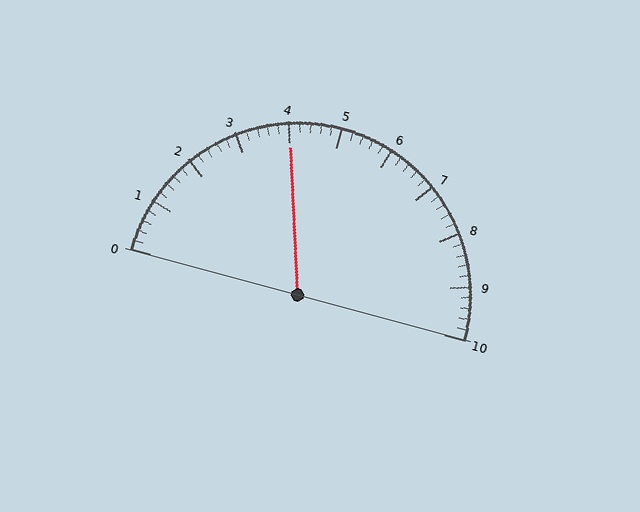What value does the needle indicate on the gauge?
The needle indicates approximately 4.0.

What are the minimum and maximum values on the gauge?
The gauge ranges from 0 to 10.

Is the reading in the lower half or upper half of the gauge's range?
The reading is in the lower half of the range (0 to 10).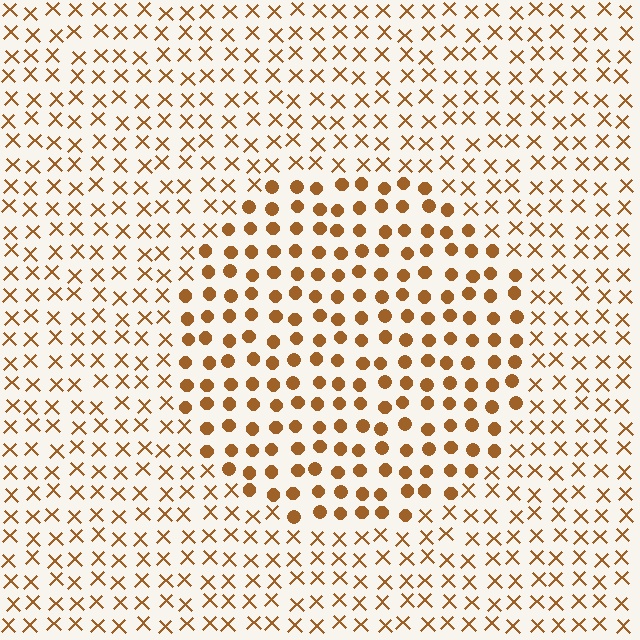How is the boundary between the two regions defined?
The boundary is defined by a change in element shape: circles inside vs. X marks outside. All elements share the same color and spacing.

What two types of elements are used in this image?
The image uses circles inside the circle region and X marks outside it.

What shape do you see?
I see a circle.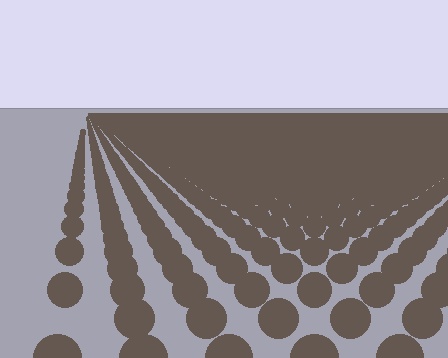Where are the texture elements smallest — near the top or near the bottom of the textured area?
Near the top.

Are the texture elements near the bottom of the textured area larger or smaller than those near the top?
Larger. Near the bottom, elements are closer to the viewer and appear at a bigger on-screen size.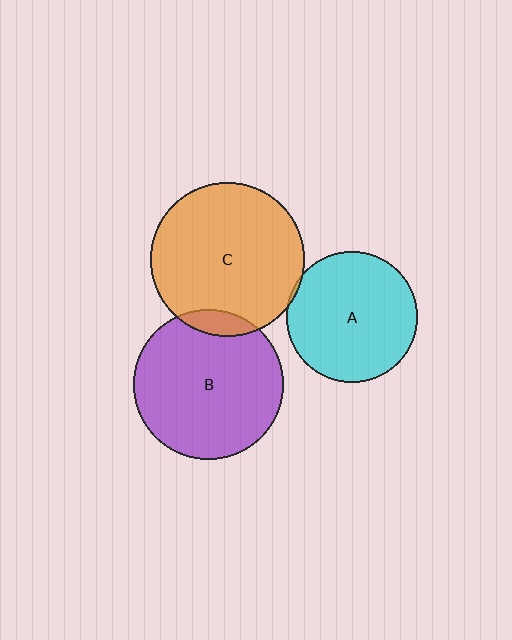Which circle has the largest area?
Circle C (orange).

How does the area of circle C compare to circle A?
Approximately 1.4 times.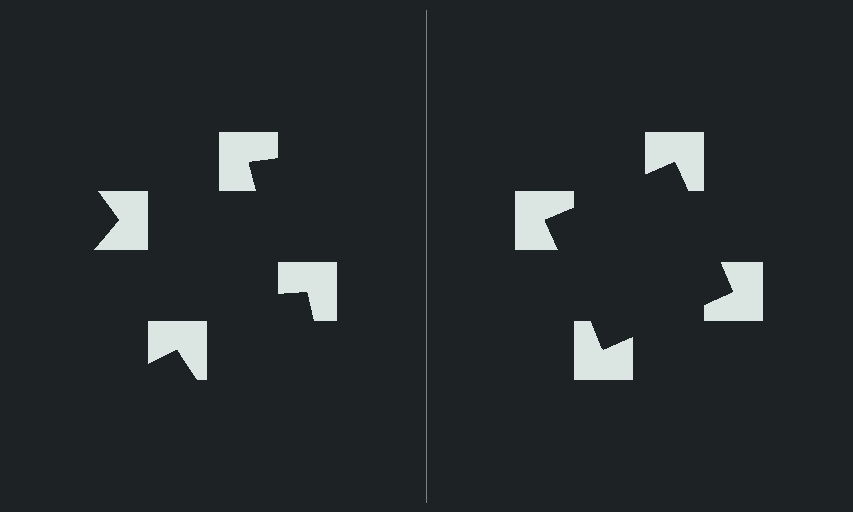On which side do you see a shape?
An illusory square appears on the right side. On the left side the wedge cuts are rotated, so no coherent shape forms.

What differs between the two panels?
The notched squares are positioned identically on both sides; only the wedge orientations differ. On the right they align to a square; on the left they are misaligned.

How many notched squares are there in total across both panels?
8 — 4 on each side.